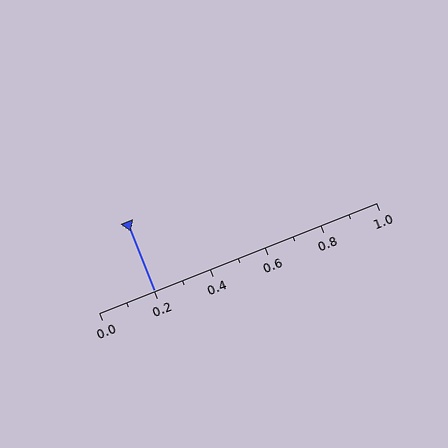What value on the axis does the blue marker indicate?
The marker indicates approximately 0.2.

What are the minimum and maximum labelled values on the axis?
The axis runs from 0.0 to 1.0.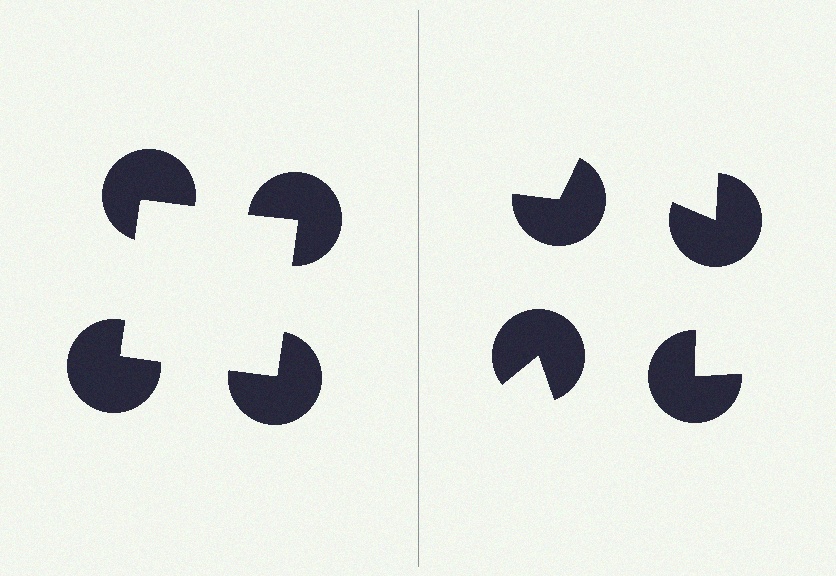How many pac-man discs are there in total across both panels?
8 — 4 on each side.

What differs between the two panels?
The pac-man discs are positioned identically on both sides; only the wedge orientations differ. On the left they align to a square; on the right they are misaligned.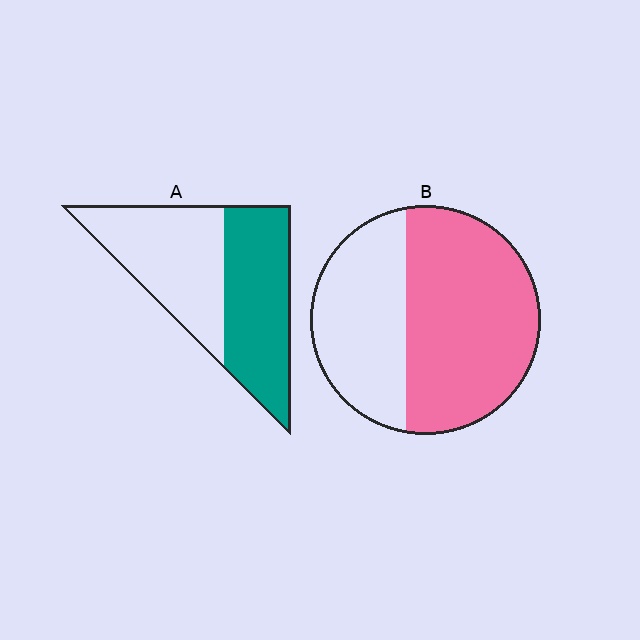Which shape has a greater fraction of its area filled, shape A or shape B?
Shape B.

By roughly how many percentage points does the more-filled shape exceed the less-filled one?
By roughly 10 percentage points (B over A).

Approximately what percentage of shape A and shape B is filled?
A is approximately 50% and B is approximately 60%.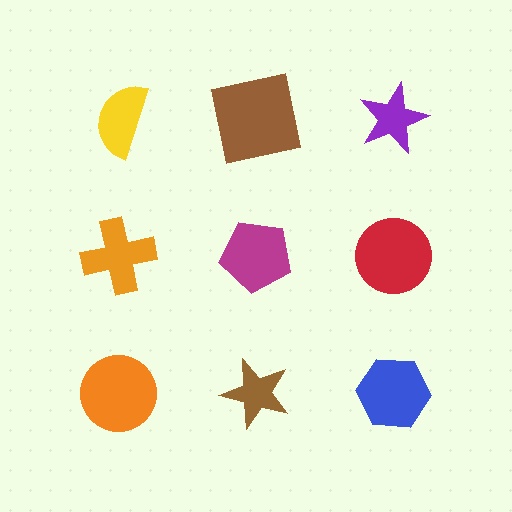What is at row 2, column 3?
A red circle.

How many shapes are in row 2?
3 shapes.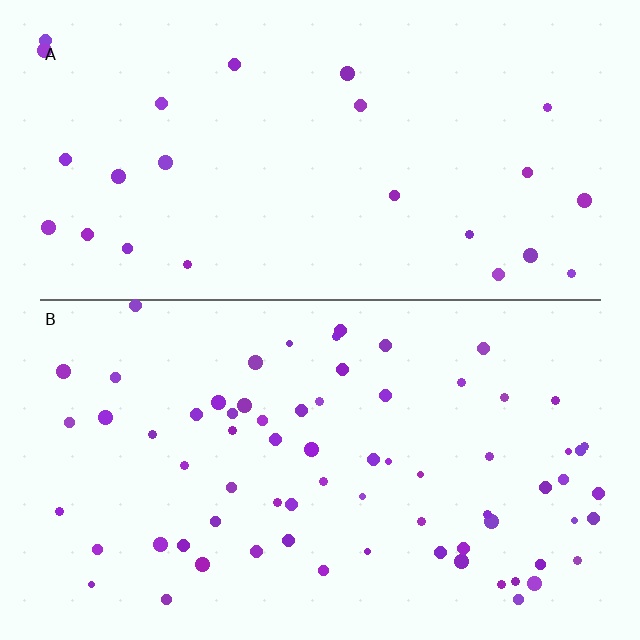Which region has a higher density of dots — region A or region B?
B (the bottom).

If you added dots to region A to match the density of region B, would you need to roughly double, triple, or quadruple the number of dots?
Approximately triple.